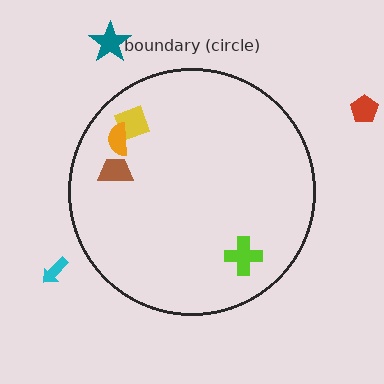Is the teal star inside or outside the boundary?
Outside.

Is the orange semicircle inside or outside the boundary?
Inside.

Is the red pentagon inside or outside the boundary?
Outside.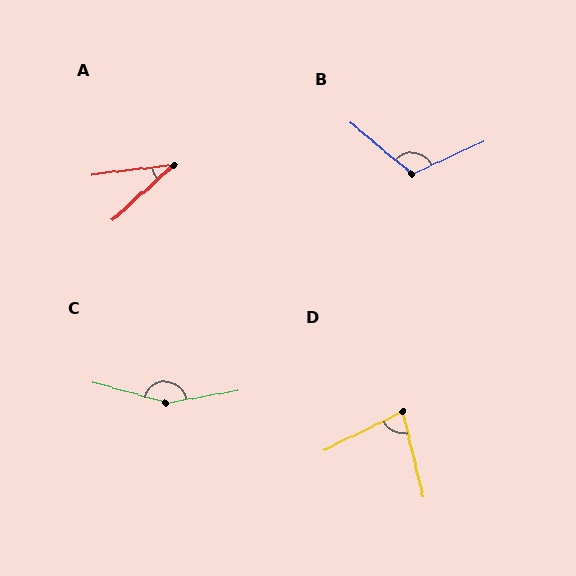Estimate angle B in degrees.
Approximately 116 degrees.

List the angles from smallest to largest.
A (35°), D (77°), B (116°), C (154°).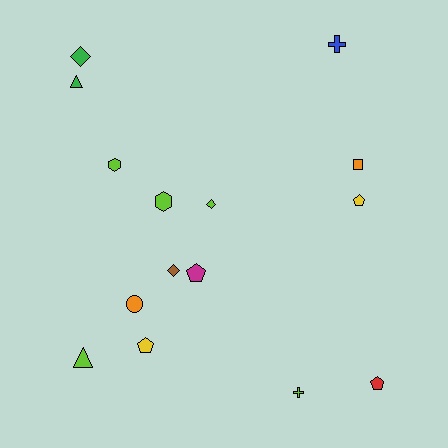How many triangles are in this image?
There are 2 triangles.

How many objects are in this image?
There are 15 objects.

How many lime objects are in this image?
There are 5 lime objects.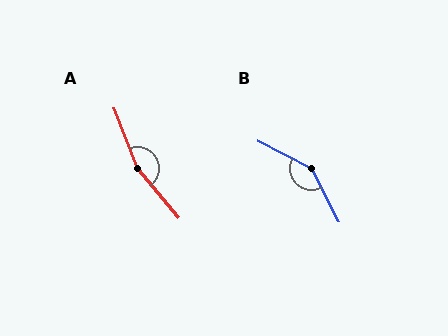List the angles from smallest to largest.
B (145°), A (161°).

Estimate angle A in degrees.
Approximately 161 degrees.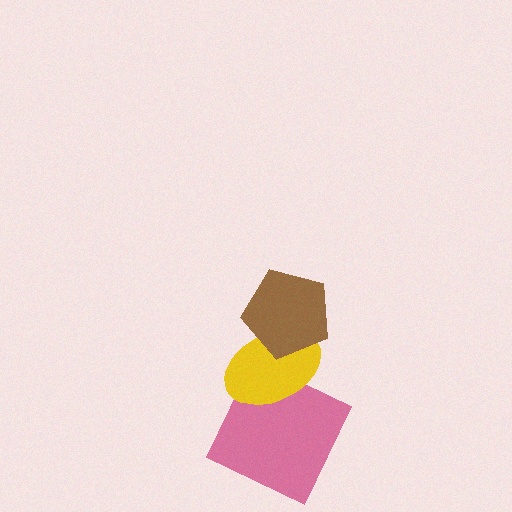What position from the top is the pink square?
The pink square is 3rd from the top.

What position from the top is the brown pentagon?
The brown pentagon is 1st from the top.